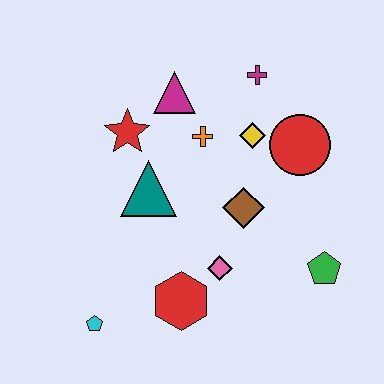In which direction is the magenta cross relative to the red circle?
The magenta cross is above the red circle.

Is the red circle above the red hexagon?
Yes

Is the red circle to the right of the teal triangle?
Yes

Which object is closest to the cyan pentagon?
The red hexagon is closest to the cyan pentagon.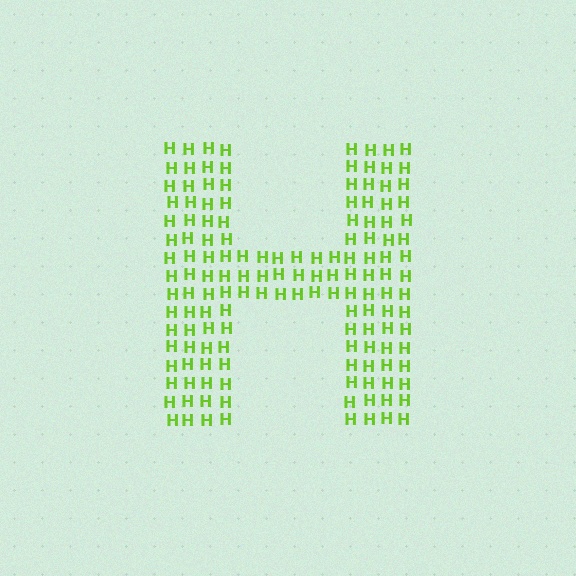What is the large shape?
The large shape is the letter H.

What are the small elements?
The small elements are letter H's.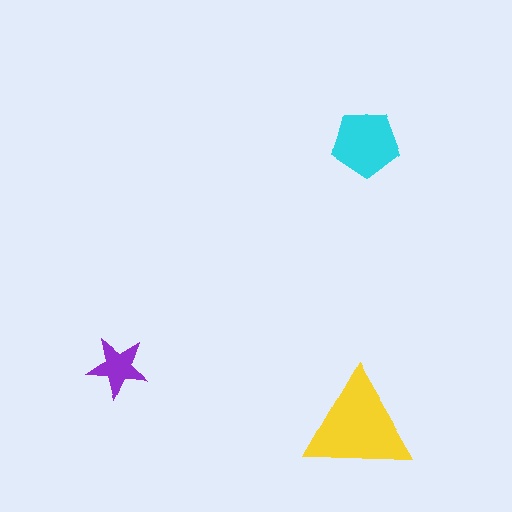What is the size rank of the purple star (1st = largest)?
3rd.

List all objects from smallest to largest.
The purple star, the cyan pentagon, the yellow triangle.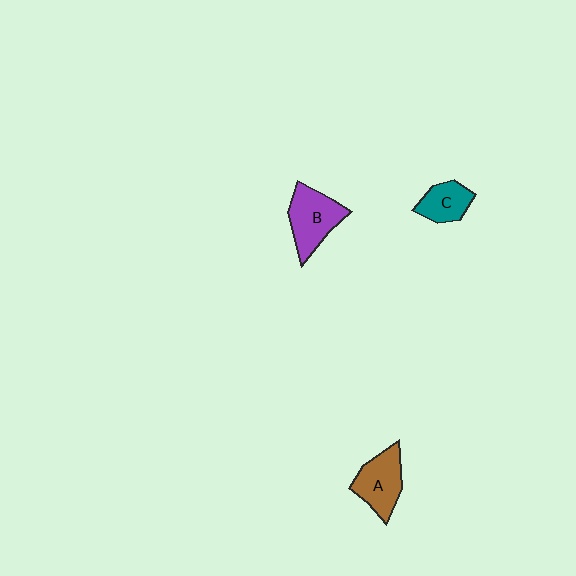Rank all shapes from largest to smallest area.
From largest to smallest: B (purple), A (brown), C (teal).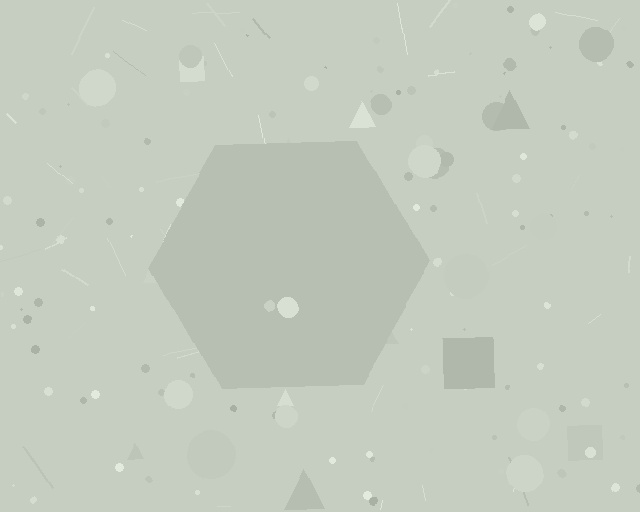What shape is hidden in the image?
A hexagon is hidden in the image.